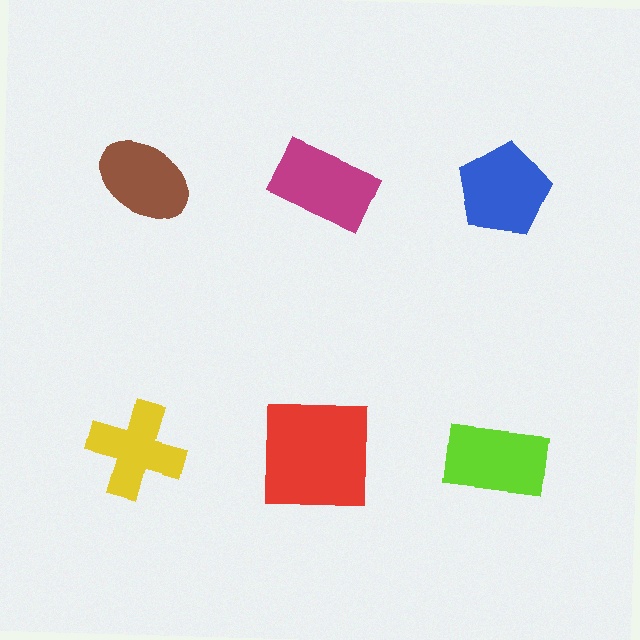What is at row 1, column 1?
A brown ellipse.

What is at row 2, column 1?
A yellow cross.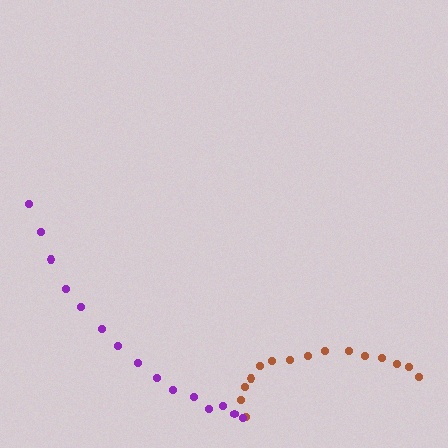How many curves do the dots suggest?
There are 2 distinct paths.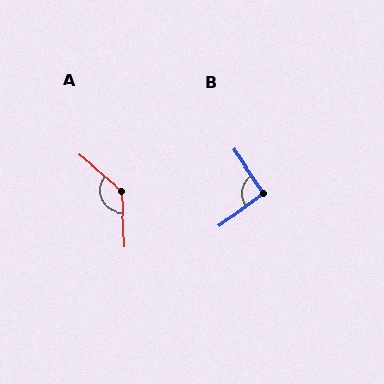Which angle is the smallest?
B, at approximately 92 degrees.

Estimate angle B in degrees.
Approximately 92 degrees.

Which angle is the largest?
A, at approximately 133 degrees.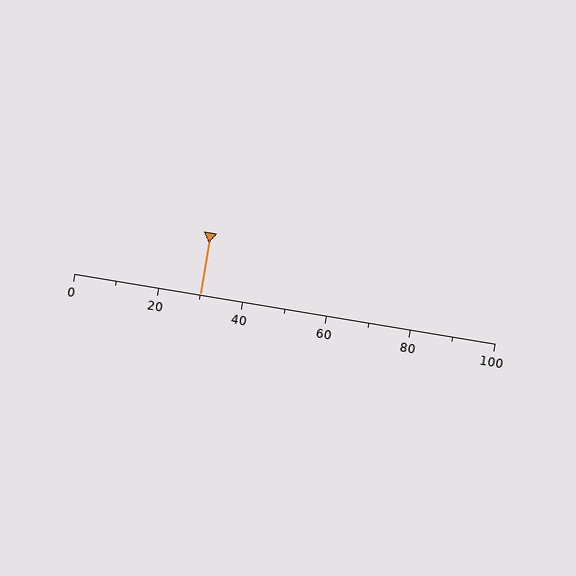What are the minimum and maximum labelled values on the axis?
The axis runs from 0 to 100.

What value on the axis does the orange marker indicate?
The marker indicates approximately 30.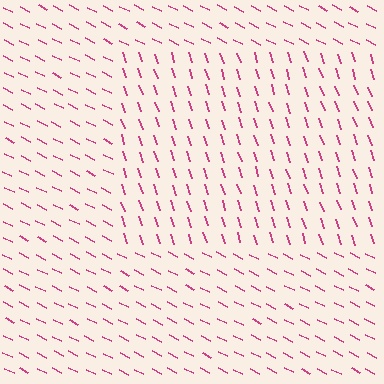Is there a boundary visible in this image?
Yes, there is a texture boundary formed by a change in line orientation.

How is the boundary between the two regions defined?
The boundary is defined purely by a change in line orientation (approximately 45 degrees difference). All lines are the same color and thickness.